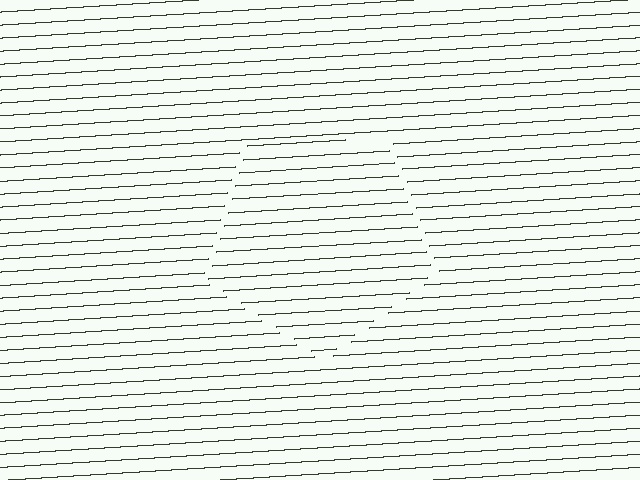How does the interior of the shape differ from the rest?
The interior of the shape contains the same grating, shifted by half a period — the contour is defined by the phase discontinuity where line-ends from the inner and outer gratings abut.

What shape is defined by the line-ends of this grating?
An illusory pentagon. The interior of the shape contains the same grating, shifted by half a period — the contour is defined by the phase discontinuity where line-ends from the inner and outer gratings abut.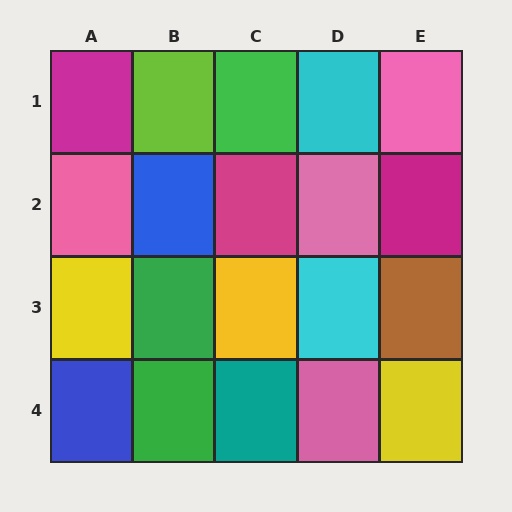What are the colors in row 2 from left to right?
Pink, blue, magenta, pink, magenta.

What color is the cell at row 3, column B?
Green.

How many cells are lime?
1 cell is lime.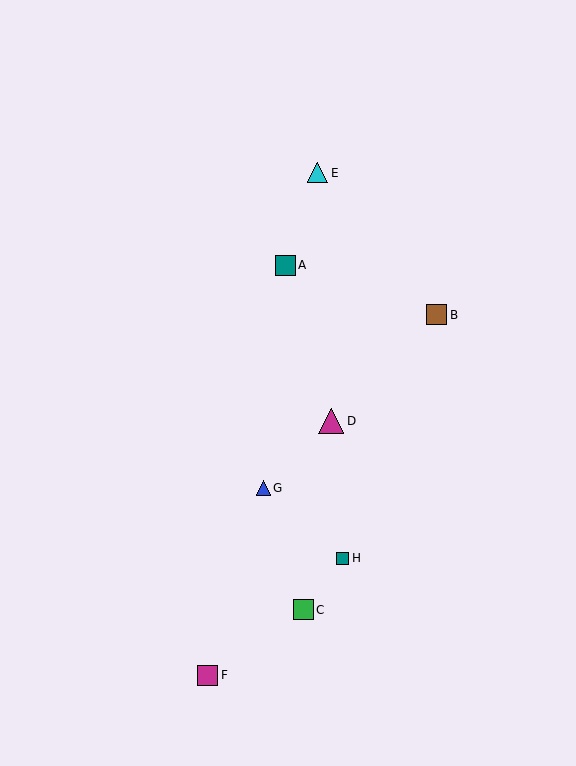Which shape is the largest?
The magenta triangle (labeled D) is the largest.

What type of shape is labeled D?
Shape D is a magenta triangle.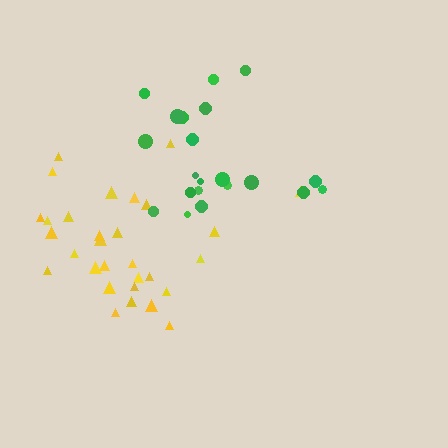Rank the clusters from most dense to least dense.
yellow, green.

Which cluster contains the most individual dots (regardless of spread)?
Yellow (30).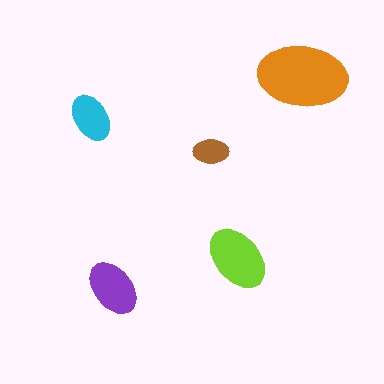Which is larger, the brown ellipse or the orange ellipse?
The orange one.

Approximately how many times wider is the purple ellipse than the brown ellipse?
About 1.5 times wider.